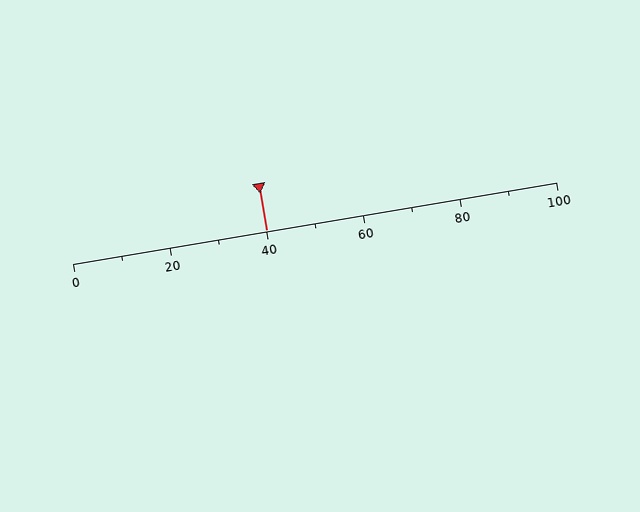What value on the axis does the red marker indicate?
The marker indicates approximately 40.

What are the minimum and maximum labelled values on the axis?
The axis runs from 0 to 100.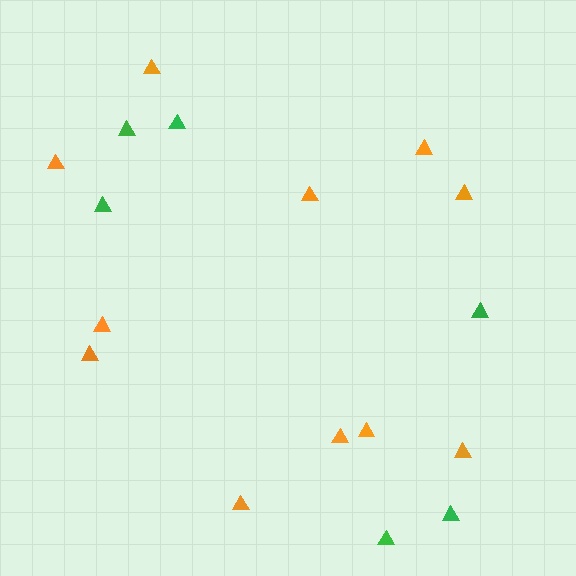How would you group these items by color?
There are 2 groups: one group of green triangles (6) and one group of orange triangles (11).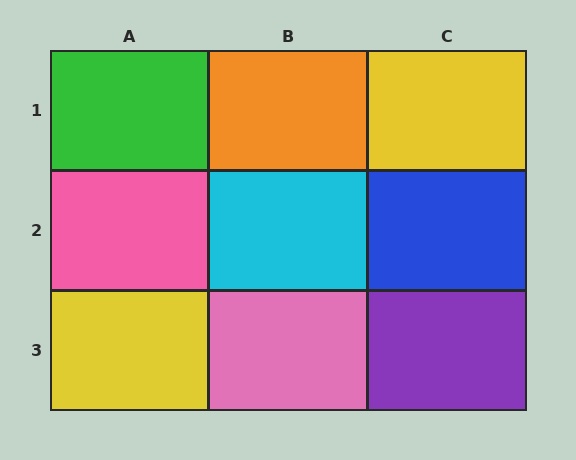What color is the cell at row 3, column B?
Pink.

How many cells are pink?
2 cells are pink.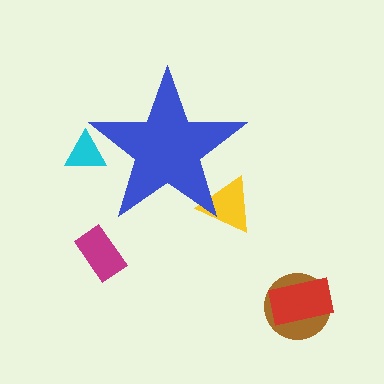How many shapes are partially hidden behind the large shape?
2 shapes are partially hidden.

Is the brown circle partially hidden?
No, the brown circle is fully visible.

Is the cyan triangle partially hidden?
Yes, the cyan triangle is partially hidden behind the blue star.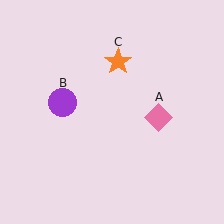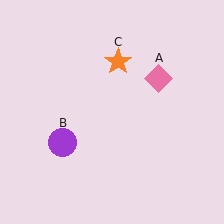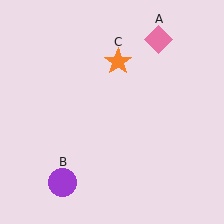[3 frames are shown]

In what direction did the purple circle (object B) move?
The purple circle (object B) moved down.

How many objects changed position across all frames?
2 objects changed position: pink diamond (object A), purple circle (object B).